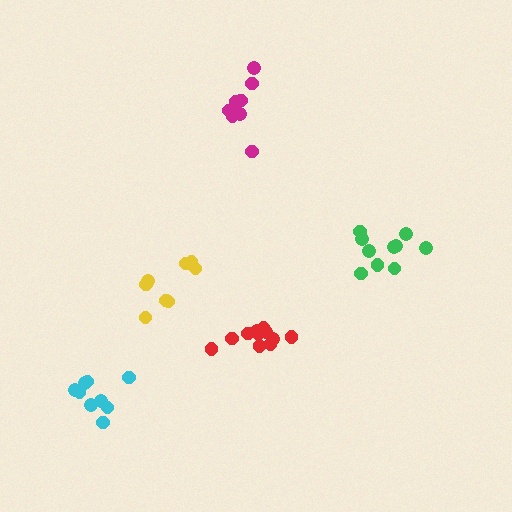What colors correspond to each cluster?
The clusters are colored: magenta, cyan, green, red, yellow.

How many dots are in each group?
Group 1: 8 dots, Group 2: 9 dots, Group 3: 10 dots, Group 4: 11 dots, Group 5: 8 dots (46 total).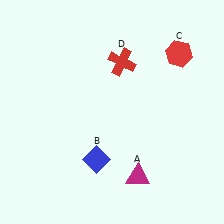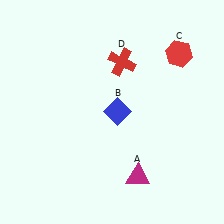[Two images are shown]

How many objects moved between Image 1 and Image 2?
1 object moved between the two images.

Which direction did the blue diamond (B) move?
The blue diamond (B) moved up.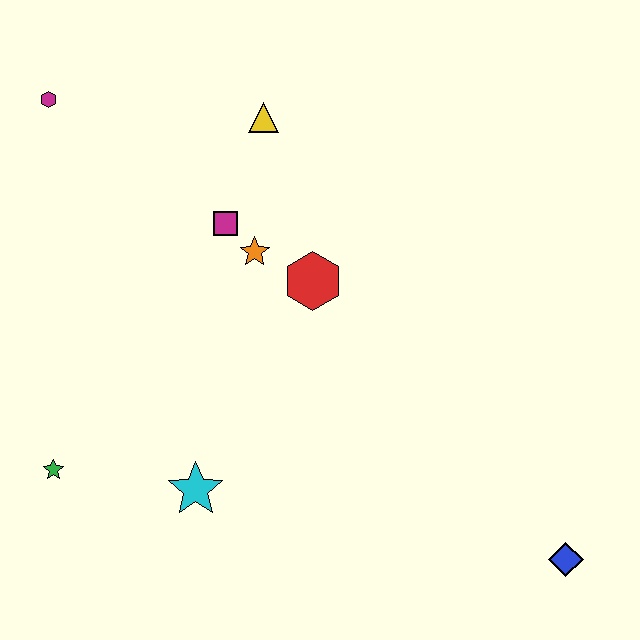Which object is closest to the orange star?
The magenta square is closest to the orange star.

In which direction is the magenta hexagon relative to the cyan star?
The magenta hexagon is above the cyan star.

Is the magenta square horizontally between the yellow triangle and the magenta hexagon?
Yes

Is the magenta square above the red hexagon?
Yes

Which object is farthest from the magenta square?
The blue diamond is farthest from the magenta square.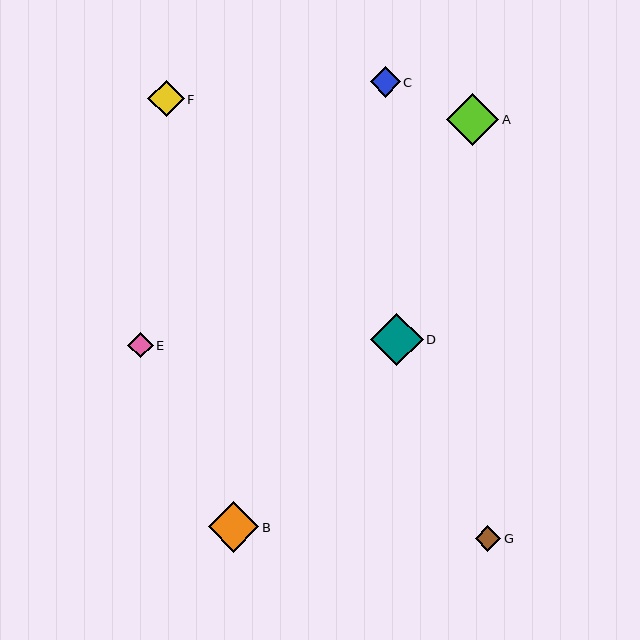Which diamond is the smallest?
Diamond E is the smallest with a size of approximately 25 pixels.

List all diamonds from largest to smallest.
From largest to smallest: D, A, B, F, C, G, E.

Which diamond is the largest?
Diamond D is the largest with a size of approximately 53 pixels.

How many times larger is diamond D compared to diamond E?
Diamond D is approximately 2.1 times the size of diamond E.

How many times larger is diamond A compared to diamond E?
Diamond A is approximately 2.1 times the size of diamond E.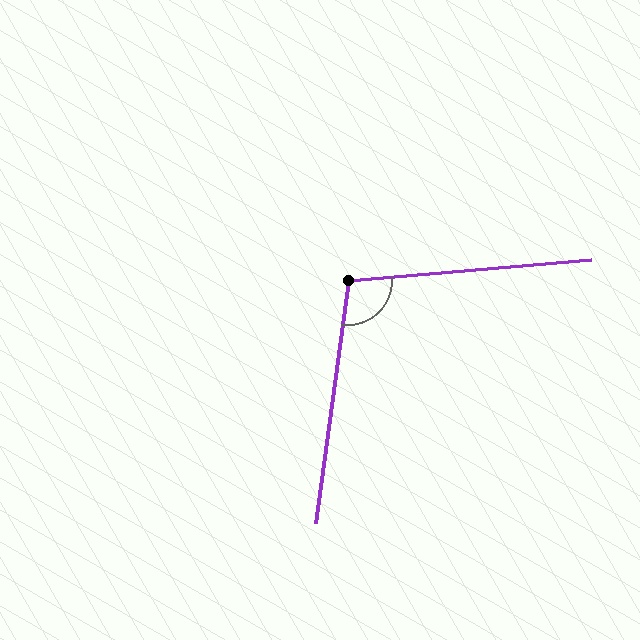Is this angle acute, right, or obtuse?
It is obtuse.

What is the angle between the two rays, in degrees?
Approximately 103 degrees.